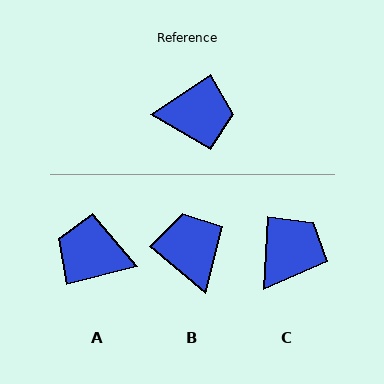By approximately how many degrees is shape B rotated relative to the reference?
Approximately 106 degrees counter-clockwise.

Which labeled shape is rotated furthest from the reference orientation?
A, about 160 degrees away.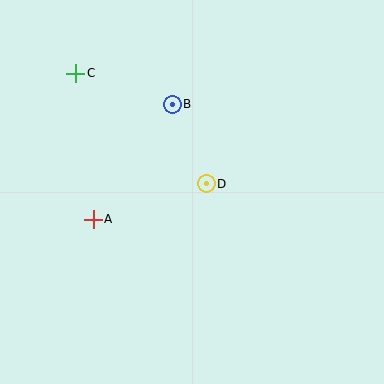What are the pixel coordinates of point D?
Point D is at (206, 184).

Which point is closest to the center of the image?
Point D at (206, 184) is closest to the center.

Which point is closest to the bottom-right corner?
Point D is closest to the bottom-right corner.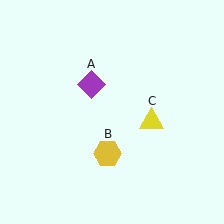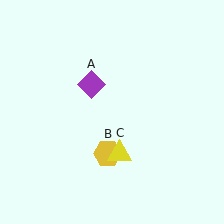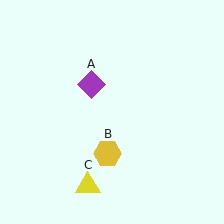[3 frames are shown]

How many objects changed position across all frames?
1 object changed position: yellow triangle (object C).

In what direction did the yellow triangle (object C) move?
The yellow triangle (object C) moved down and to the left.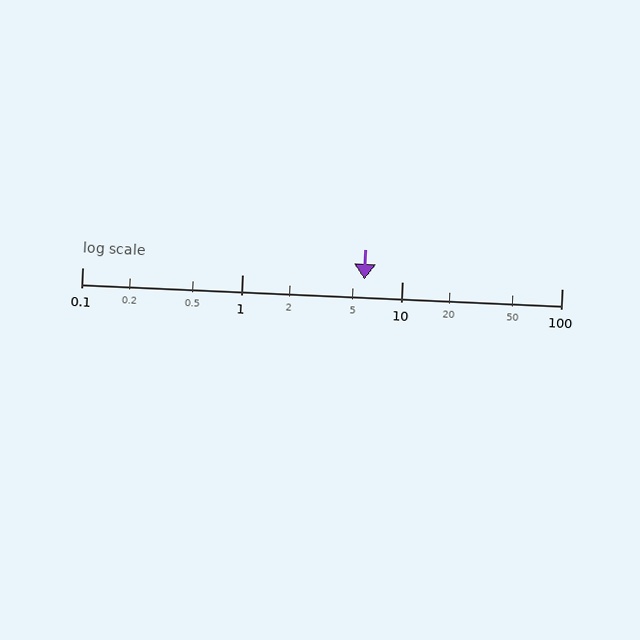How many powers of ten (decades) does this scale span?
The scale spans 3 decades, from 0.1 to 100.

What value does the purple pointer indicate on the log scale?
The pointer indicates approximately 5.8.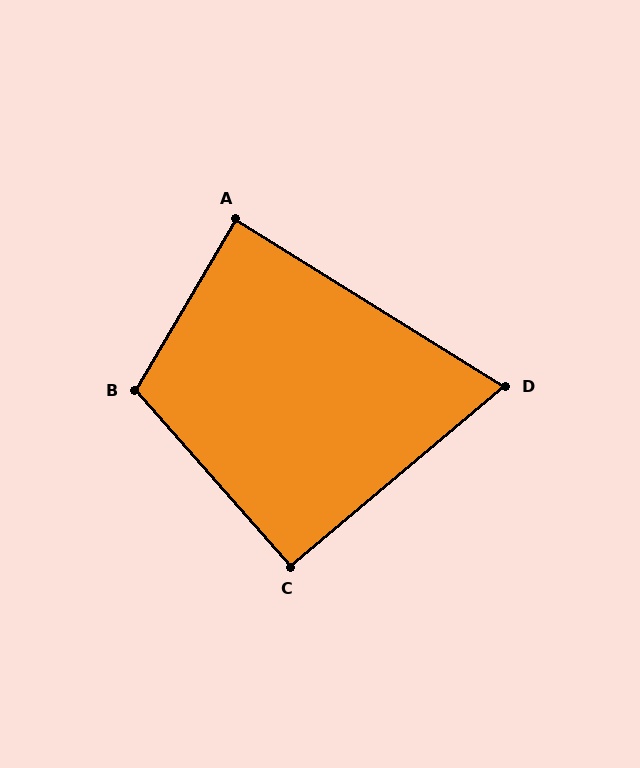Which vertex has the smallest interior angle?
D, at approximately 72 degrees.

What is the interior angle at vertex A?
Approximately 89 degrees (approximately right).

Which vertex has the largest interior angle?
B, at approximately 108 degrees.